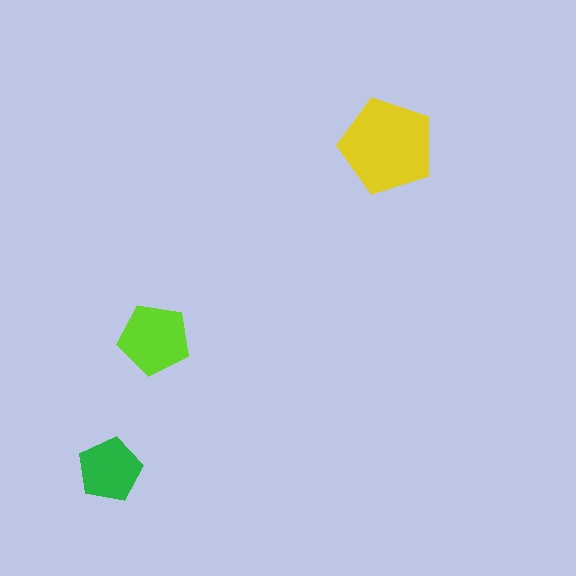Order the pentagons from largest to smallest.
the yellow one, the lime one, the green one.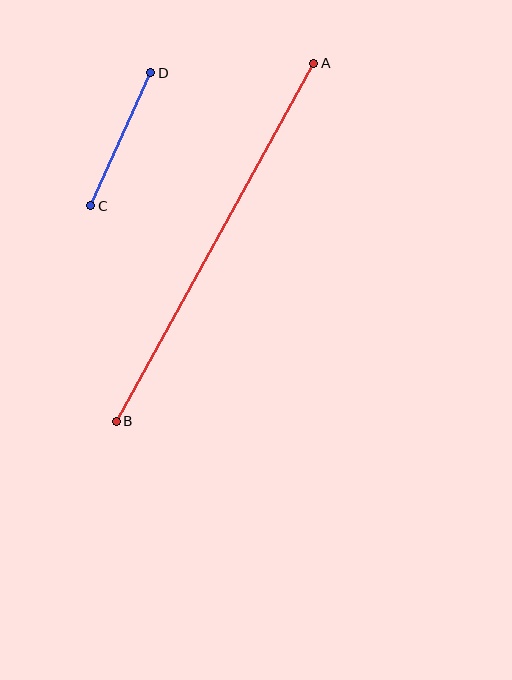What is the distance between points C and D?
The distance is approximately 146 pixels.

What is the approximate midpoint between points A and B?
The midpoint is at approximately (215, 242) pixels.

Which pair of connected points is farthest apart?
Points A and B are farthest apart.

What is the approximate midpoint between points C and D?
The midpoint is at approximately (121, 139) pixels.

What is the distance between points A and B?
The distance is approximately 409 pixels.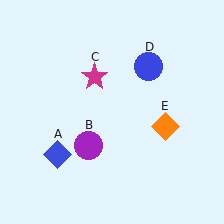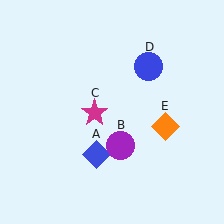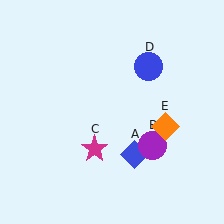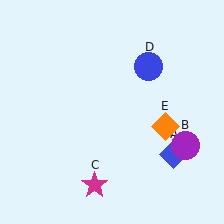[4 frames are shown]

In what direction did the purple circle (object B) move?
The purple circle (object B) moved right.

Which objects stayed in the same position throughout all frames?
Blue circle (object D) and orange diamond (object E) remained stationary.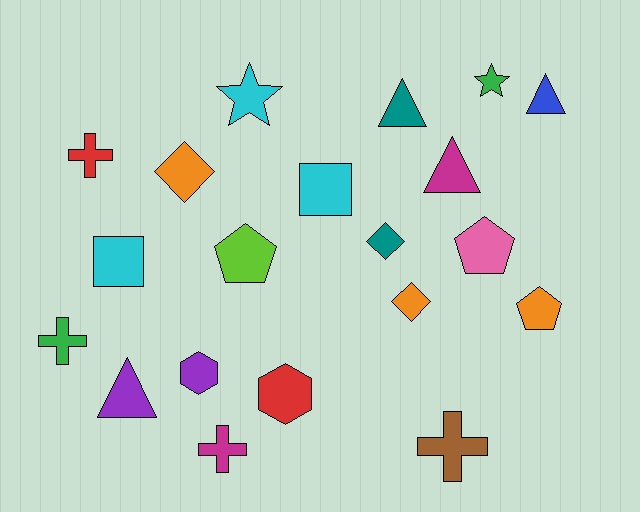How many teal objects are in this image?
There are 2 teal objects.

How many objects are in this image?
There are 20 objects.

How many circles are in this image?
There are no circles.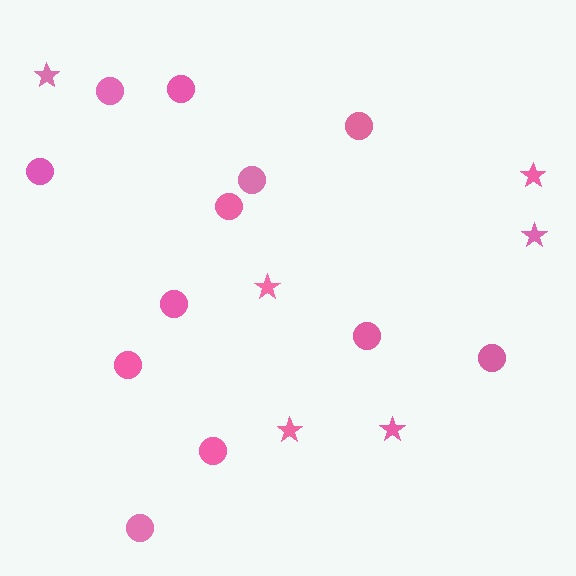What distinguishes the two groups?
There are 2 groups: one group of circles (12) and one group of stars (6).